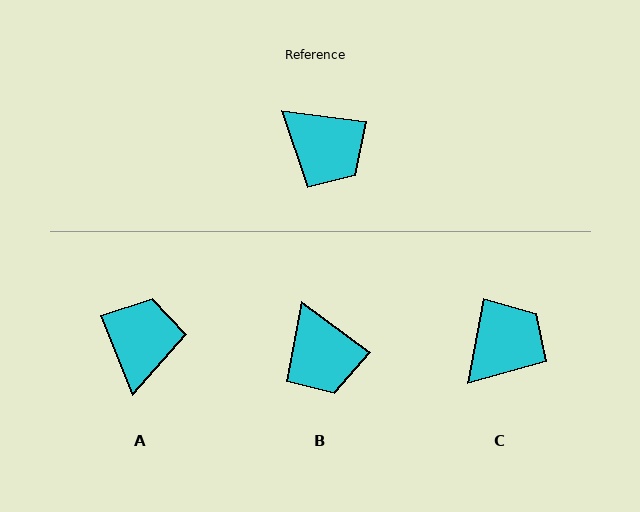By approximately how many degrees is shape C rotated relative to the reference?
Approximately 87 degrees counter-clockwise.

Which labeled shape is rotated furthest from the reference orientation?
A, about 120 degrees away.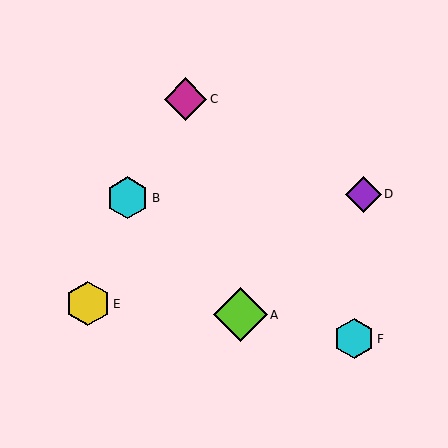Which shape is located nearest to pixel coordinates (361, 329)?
The cyan hexagon (labeled F) at (354, 339) is nearest to that location.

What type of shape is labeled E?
Shape E is a yellow hexagon.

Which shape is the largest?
The lime diamond (labeled A) is the largest.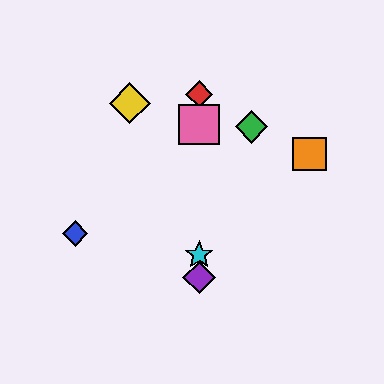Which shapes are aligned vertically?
The red diamond, the purple diamond, the cyan star, the pink square are aligned vertically.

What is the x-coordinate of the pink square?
The pink square is at x≈199.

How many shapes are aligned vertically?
4 shapes (the red diamond, the purple diamond, the cyan star, the pink square) are aligned vertically.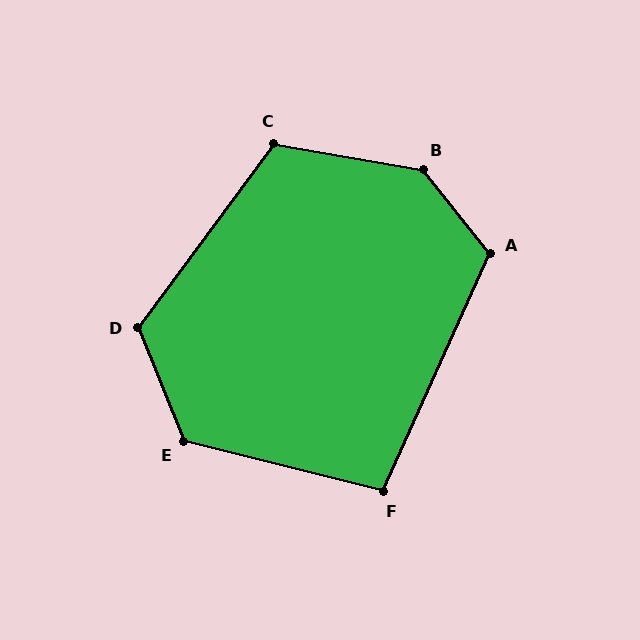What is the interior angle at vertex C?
Approximately 117 degrees (obtuse).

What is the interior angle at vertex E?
Approximately 126 degrees (obtuse).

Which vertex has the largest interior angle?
B, at approximately 138 degrees.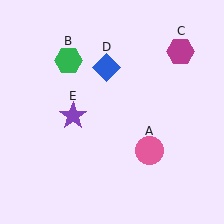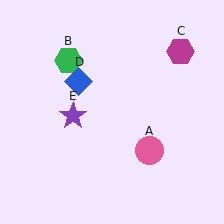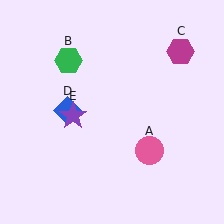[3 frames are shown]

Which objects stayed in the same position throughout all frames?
Pink circle (object A) and green hexagon (object B) and magenta hexagon (object C) and purple star (object E) remained stationary.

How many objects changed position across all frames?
1 object changed position: blue diamond (object D).